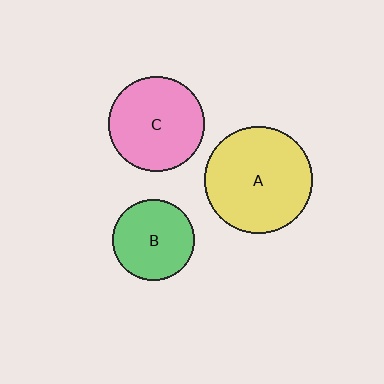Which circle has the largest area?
Circle A (yellow).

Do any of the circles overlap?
No, none of the circles overlap.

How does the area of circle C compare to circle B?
Approximately 1.4 times.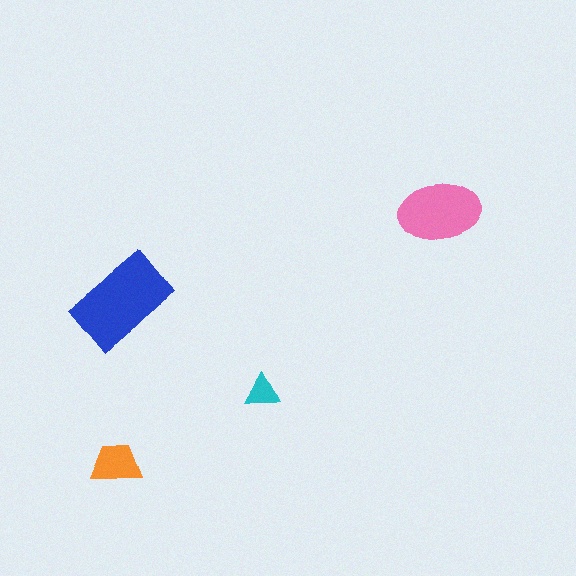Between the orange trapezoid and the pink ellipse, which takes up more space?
The pink ellipse.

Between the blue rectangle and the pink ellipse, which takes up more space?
The blue rectangle.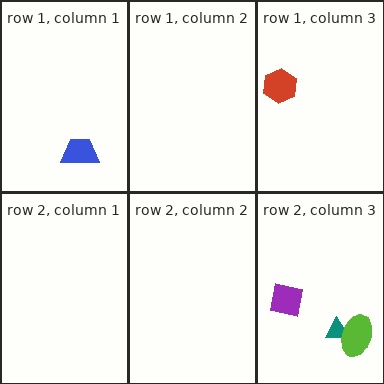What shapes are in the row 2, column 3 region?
The teal triangle, the purple square, the lime ellipse.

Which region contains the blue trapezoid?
The row 1, column 1 region.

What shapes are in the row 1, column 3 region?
The red hexagon.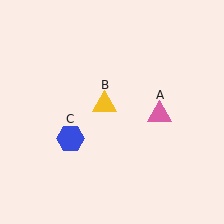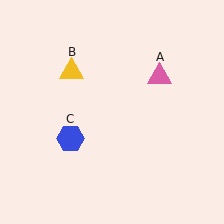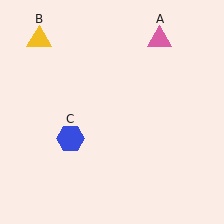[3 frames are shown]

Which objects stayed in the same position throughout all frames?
Blue hexagon (object C) remained stationary.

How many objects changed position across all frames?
2 objects changed position: pink triangle (object A), yellow triangle (object B).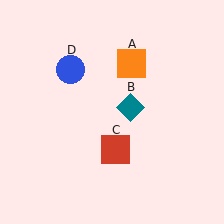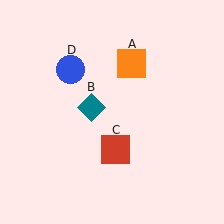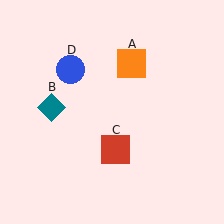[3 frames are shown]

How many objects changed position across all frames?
1 object changed position: teal diamond (object B).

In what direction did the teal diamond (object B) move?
The teal diamond (object B) moved left.